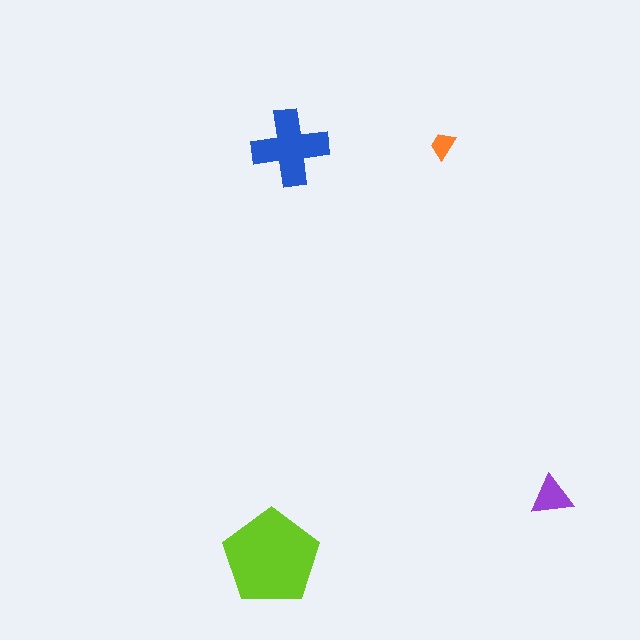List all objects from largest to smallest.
The lime pentagon, the blue cross, the purple triangle, the orange trapezoid.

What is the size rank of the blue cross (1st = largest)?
2nd.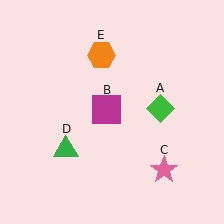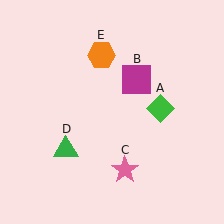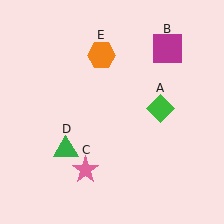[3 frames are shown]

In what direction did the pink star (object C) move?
The pink star (object C) moved left.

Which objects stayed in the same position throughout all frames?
Green diamond (object A) and green triangle (object D) and orange hexagon (object E) remained stationary.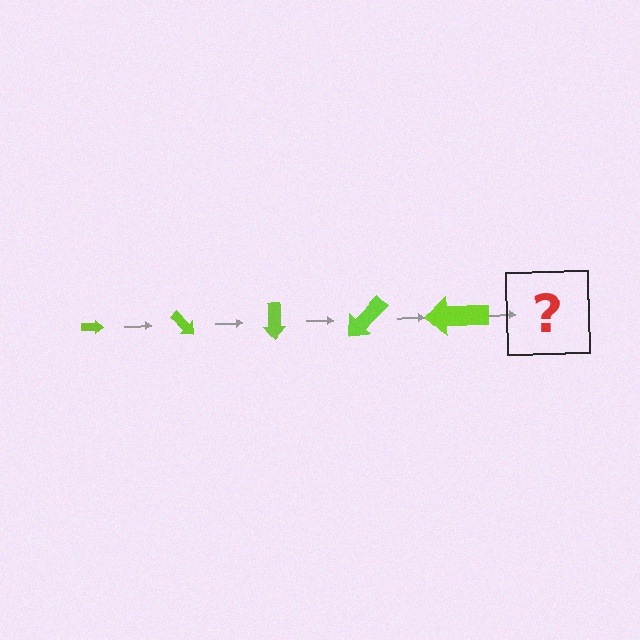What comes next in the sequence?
The next element should be an arrow, larger than the previous one and rotated 225 degrees from the start.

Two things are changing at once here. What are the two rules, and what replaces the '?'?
The two rules are that the arrow grows larger each step and it rotates 45 degrees each step. The '?' should be an arrow, larger than the previous one and rotated 225 degrees from the start.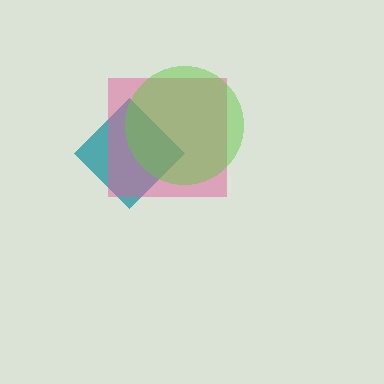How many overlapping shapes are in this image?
There are 3 overlapping shapes in the image.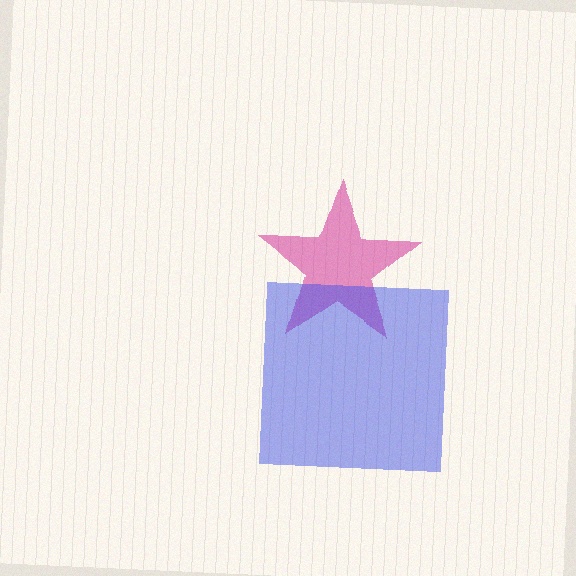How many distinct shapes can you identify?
There are 2 distinct shapes: a magenta star, a blue square.